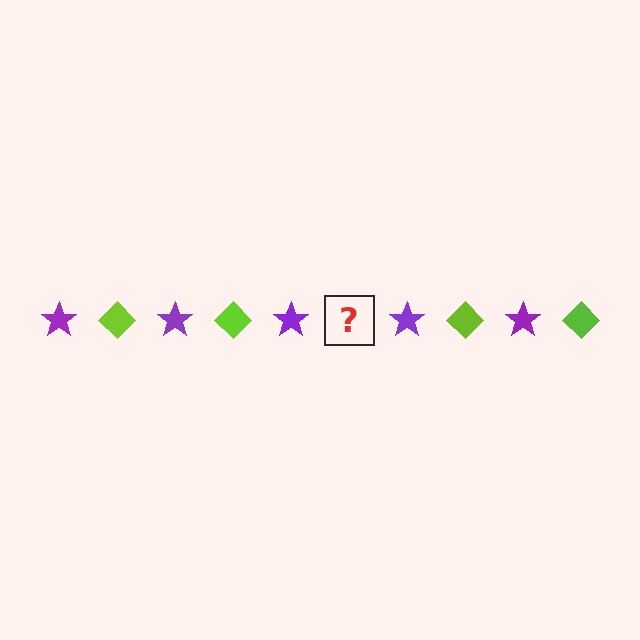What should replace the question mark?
The question mark should be replaced with a lime diamond.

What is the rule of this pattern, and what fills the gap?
The rule is that the pattern alternates between purple star and lime diamond. The gap should be filled with a lime diamond.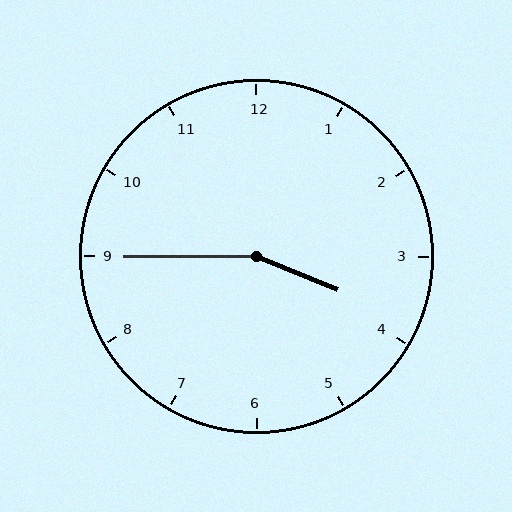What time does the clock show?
3:45.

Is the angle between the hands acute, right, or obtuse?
It is obtuse.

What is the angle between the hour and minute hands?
Approximately 158 degrees.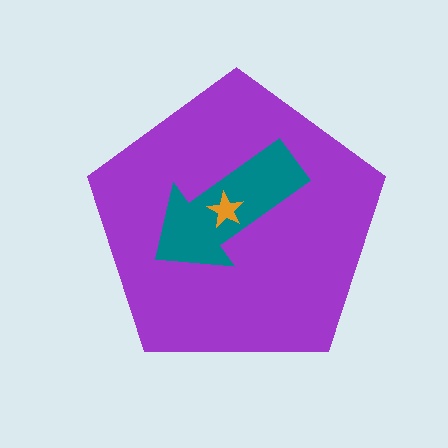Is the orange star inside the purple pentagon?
Yes.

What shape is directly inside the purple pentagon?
The teal arrow.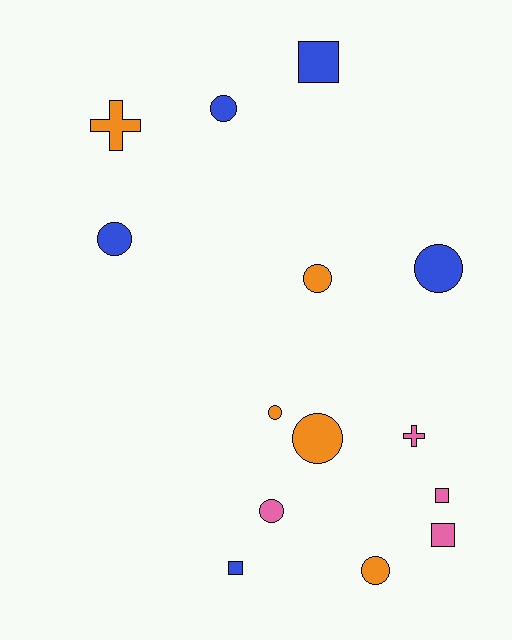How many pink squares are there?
There are 2 pink squares.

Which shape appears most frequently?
Circle, with 8 objects.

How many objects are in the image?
There are 14 objects.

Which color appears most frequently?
Orange, with 5 objects.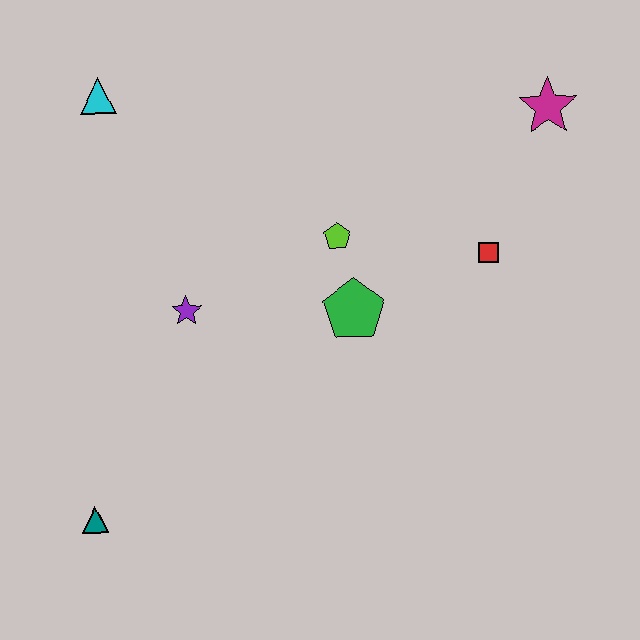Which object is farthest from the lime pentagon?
The teal triangle is farthest from the lime pentagon.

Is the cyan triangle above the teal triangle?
Yes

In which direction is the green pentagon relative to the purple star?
The green pentagon is to the right of the purple star.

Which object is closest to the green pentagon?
The lime pentagon is closest to the green pentagon.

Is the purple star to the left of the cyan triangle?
No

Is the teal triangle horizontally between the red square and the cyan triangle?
No